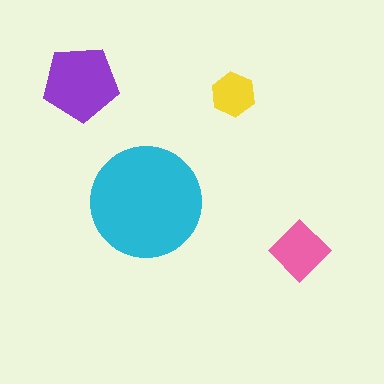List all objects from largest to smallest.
The cyan circle, the purple pentagon, the pink diamond, the yellow hexagon.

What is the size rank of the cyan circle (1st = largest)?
1st.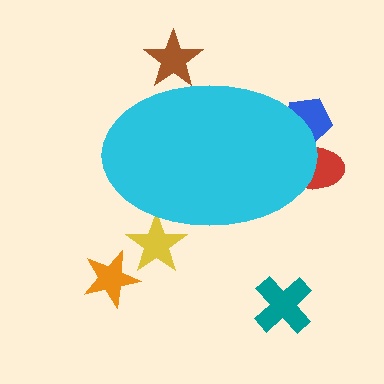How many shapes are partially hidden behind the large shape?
4 shapes are partially hidden.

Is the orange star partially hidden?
No, the orange star is fully visible.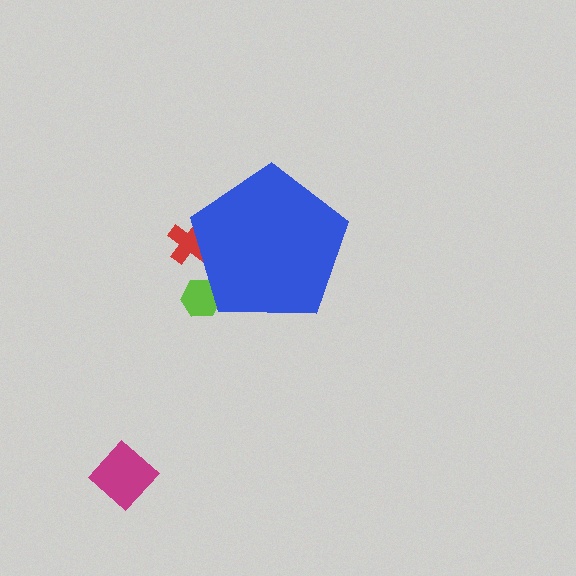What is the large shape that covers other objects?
A blue pentagon.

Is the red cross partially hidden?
Yes, the red cross is partially hidden behind the blue pentagon.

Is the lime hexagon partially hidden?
Yes, the lime hexagon is partially hidden behind the blue pentagon.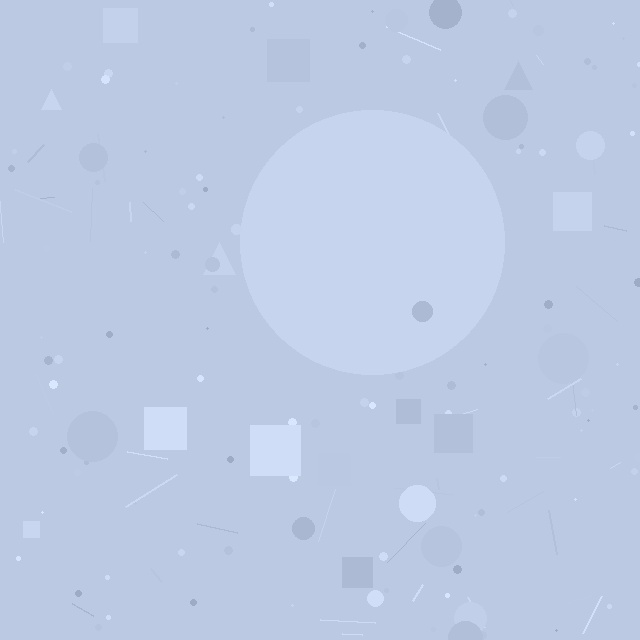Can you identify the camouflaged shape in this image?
The camouflaged shape is a circle.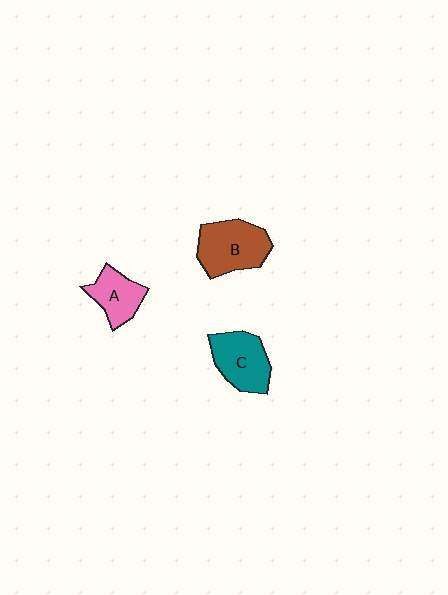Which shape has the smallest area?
Shape A (pink).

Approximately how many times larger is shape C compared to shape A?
Approximately 1.3 times.